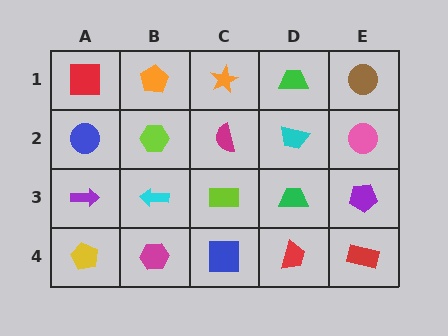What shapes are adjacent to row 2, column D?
A green trapezoid (row 1, column D), a green trapezoid (row 3, column D), a magenta semicircle (row 2, column C), a pink circle (row 2, column E).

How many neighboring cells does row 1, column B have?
3.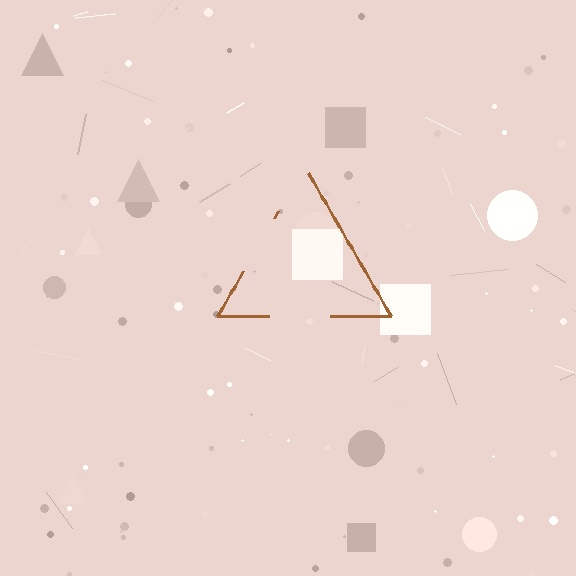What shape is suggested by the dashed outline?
The dashed outline suggests a triangle.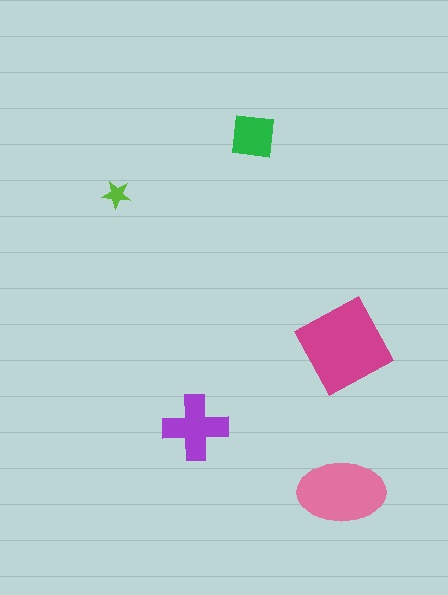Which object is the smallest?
The lime star.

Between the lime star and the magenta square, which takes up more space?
The magenta square.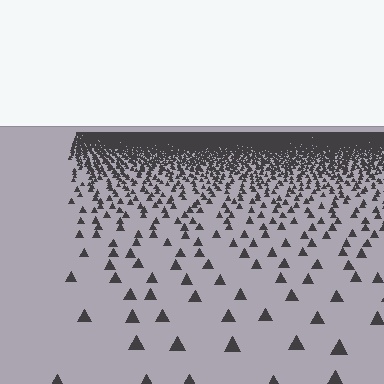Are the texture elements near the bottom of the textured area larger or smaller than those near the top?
Larger. Near the bottom, elements are closer to the viewer and appear at a bigger on-screen size.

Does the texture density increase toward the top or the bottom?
Density increases toward the top.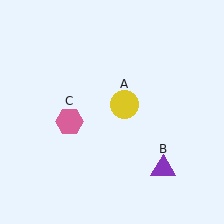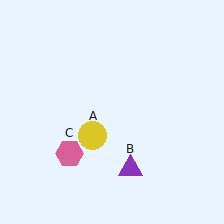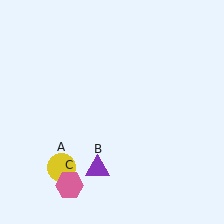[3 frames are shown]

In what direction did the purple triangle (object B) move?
The purple triangle (object B) moved left.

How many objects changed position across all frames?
3 objects changed position: yellow circle (object A), purple triangle (object B), pink hexagon (object C).